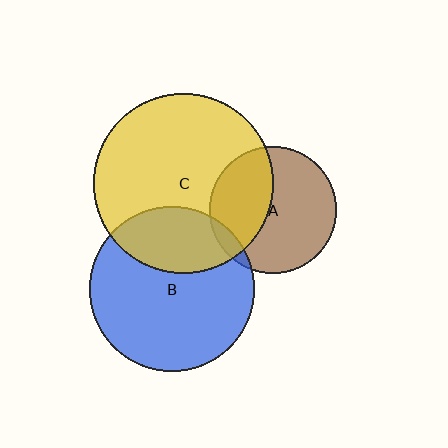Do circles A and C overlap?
Yes.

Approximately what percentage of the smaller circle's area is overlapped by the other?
Approximately 40%.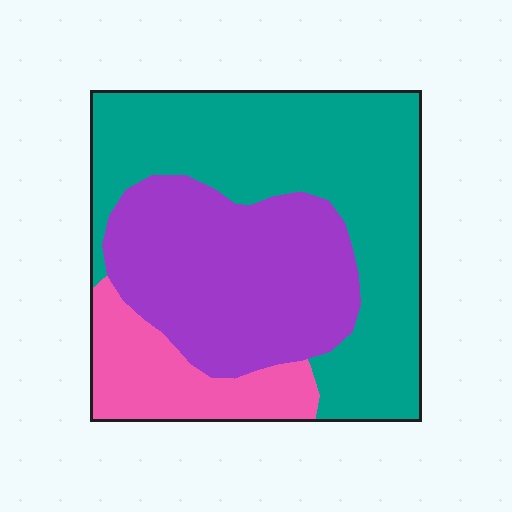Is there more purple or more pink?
Purple.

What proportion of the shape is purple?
Purple takes up about one third (1/3) of the shape.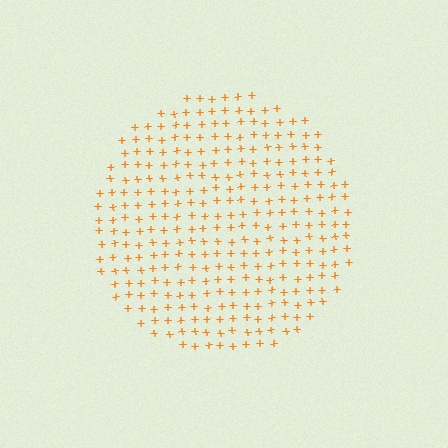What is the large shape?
The large shape is a circle.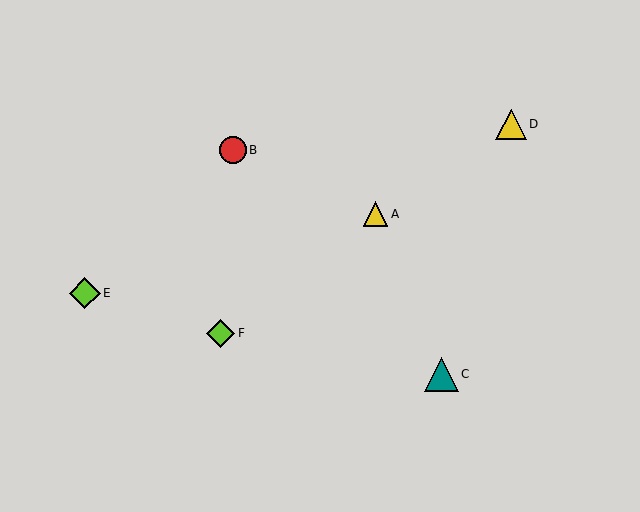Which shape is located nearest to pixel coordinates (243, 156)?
The red circle (labeled B) at (233, 150) is nearest to that location.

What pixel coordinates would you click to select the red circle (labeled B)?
Click at (233, 150) to select the red circle B.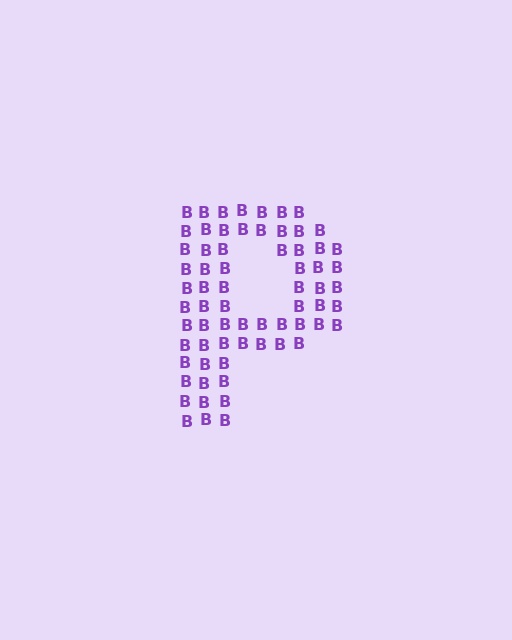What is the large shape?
The large shape is the letter P.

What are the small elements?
The small elements are letter B's.